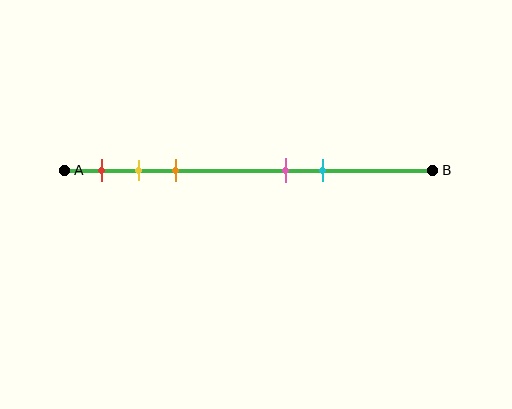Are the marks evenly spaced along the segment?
No, the marks are not evenly spaced.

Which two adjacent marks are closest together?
The yellow and orange marks are the closest adjacent pair.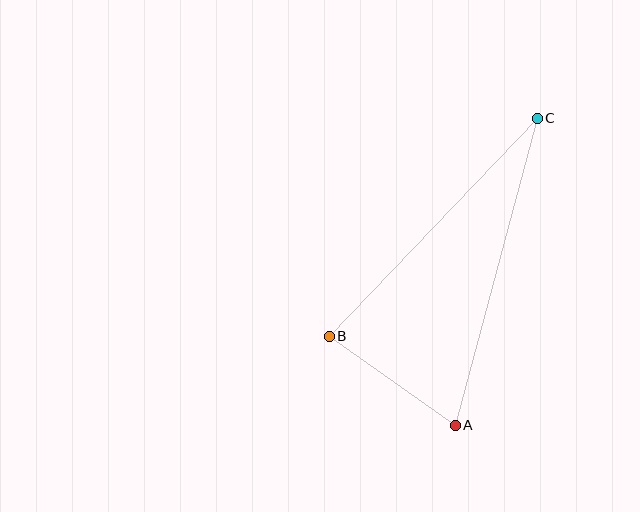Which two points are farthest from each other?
Points A and C are farthest from each other.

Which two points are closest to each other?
Points A and B are closest to each other.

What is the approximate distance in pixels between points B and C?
The distance between B and C is approximately 301 pixels.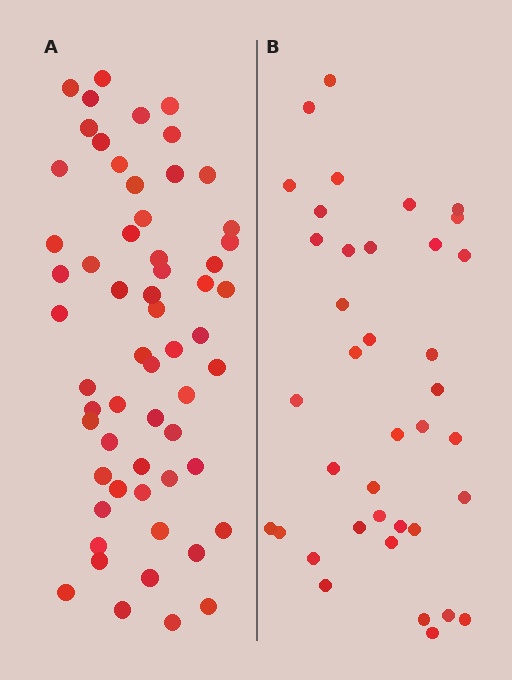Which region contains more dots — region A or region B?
Region A (the left region) has more dots.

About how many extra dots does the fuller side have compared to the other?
Region A has approximately 20 more dots than region B.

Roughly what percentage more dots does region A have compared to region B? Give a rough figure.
About 55% more.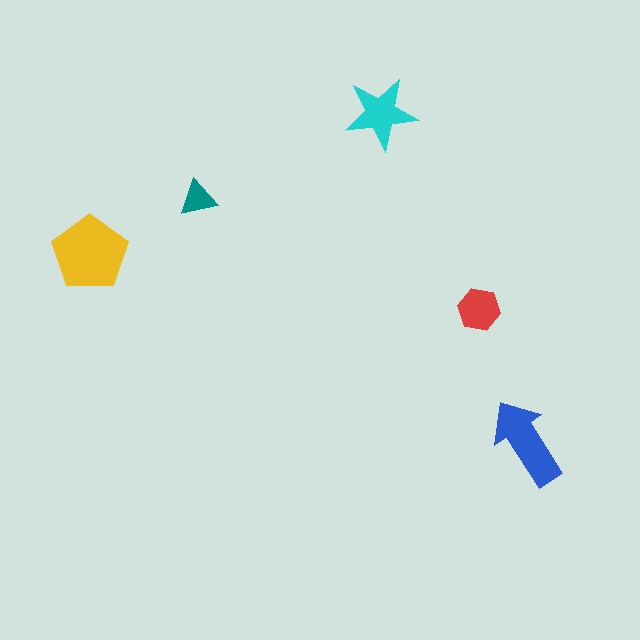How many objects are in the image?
There are 5 objects in the image.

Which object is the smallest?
The teal triangle.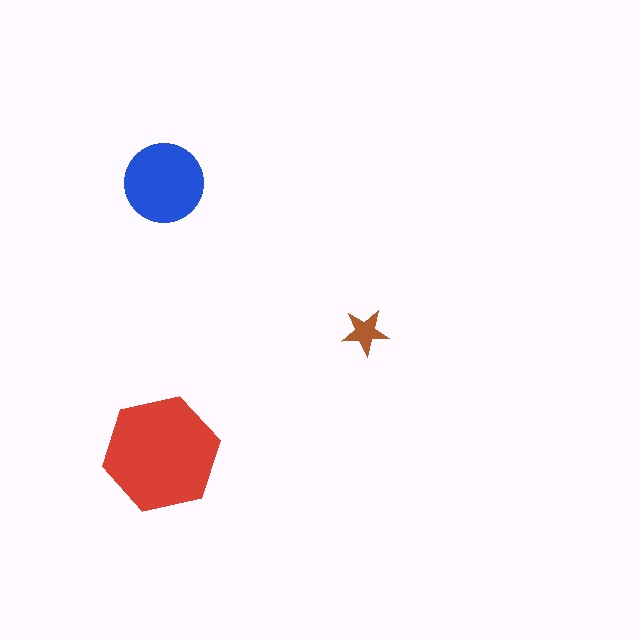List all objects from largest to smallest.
The red hexagon, the blue circle, the brown star.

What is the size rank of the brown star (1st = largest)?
3rd.